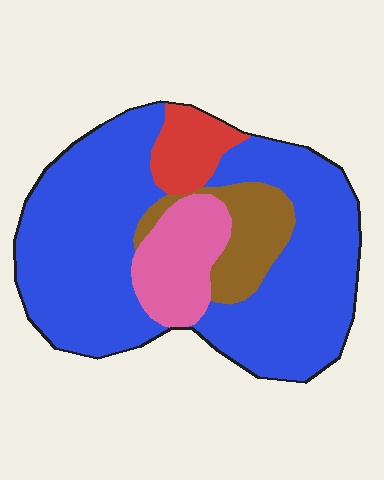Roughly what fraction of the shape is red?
Red covers 8% of the shape.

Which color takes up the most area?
Blue, at roughly 70%.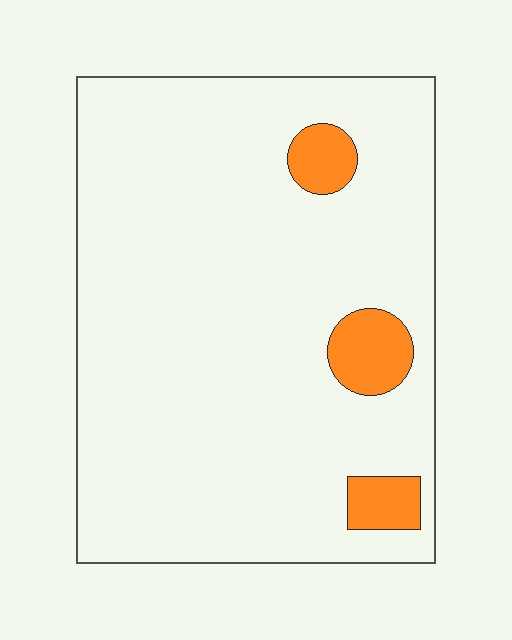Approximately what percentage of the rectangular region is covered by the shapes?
Approximately 10%.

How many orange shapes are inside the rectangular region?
3.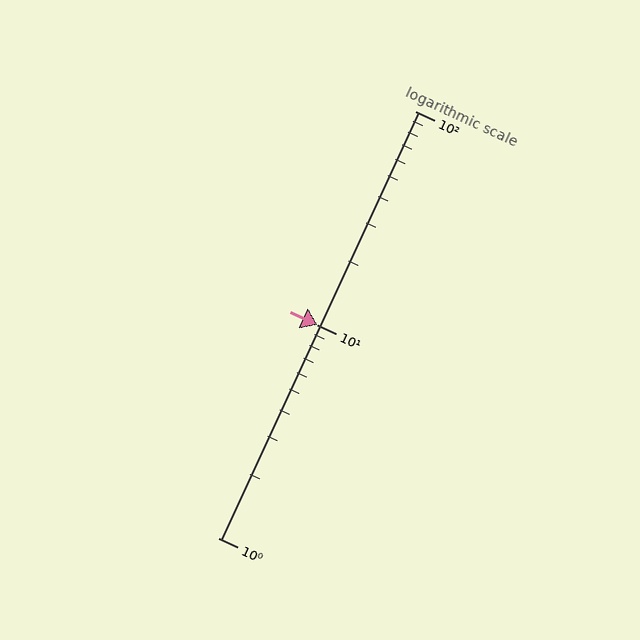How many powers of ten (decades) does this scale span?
The scale spans 2 decades, from 1 to 100.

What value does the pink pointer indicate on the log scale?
The pointer indicates approximately 10.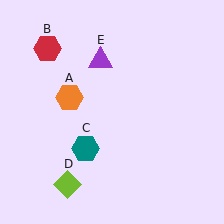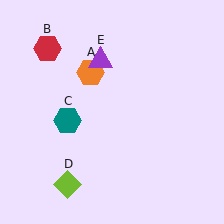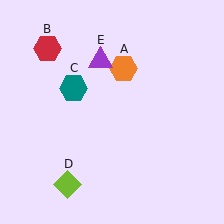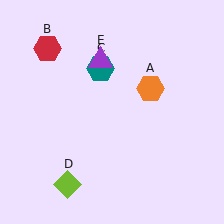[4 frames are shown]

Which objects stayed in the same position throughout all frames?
Red hexagon (object B) and lime diamond (object D) and purple triangle (object E) remained stationary.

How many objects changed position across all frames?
2 objects changed position: orange hexagon (object A), teal hexagon (object C).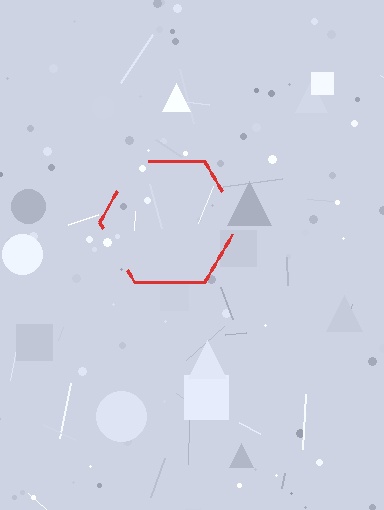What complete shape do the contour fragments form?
The contour fragments form a hexagon.